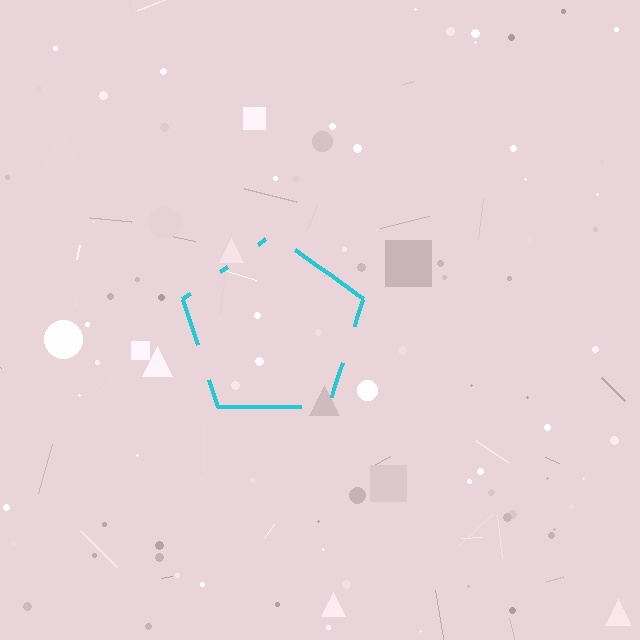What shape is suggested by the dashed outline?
The dashed outline suggests a pentagon.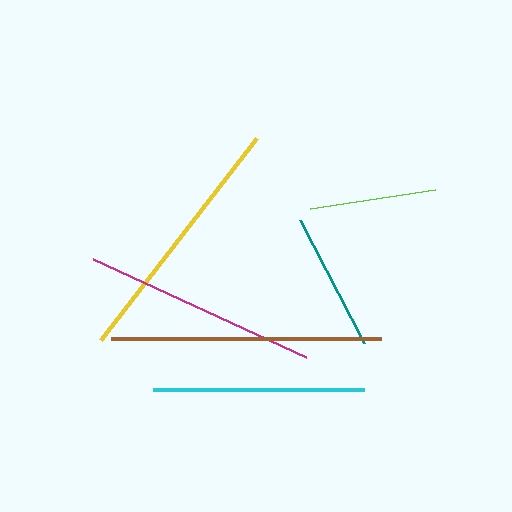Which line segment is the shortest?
The lime line is the shortest at approximately 126 pixels.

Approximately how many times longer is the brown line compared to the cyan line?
The brown line is approximately 1.3 times the length of the cyan line.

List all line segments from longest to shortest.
From longest to shortest: brown, yellow, magenta, cyan, teal, lime.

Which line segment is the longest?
The brown line is the longest at approximately 269 pixels.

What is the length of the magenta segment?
The magenta segment is approximately 235 pixels long.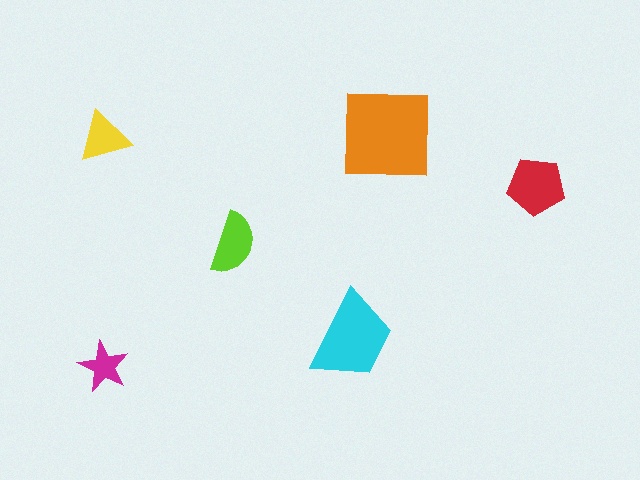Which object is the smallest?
The magenta star.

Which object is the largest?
The orange square.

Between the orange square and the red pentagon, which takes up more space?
The orange square.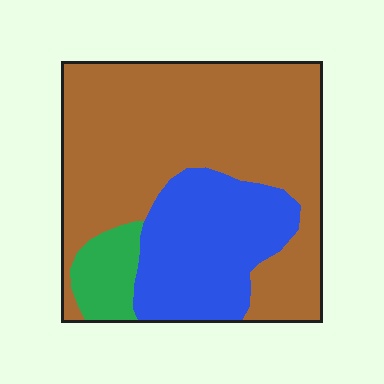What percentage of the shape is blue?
Blue takes up about one quarter (1/4) of the shape.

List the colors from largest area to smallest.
From largest to smallest: brown, blue, green.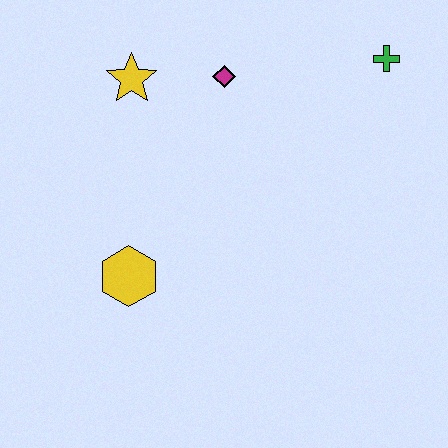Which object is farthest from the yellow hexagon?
The green cross is farthest from the yellow hexagon.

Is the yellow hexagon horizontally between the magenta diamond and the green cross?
No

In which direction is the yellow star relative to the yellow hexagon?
The yellow star is above the yellow hexagon.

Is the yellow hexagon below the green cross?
Yes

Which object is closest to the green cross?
The magenta diamond is closest to the green cross.